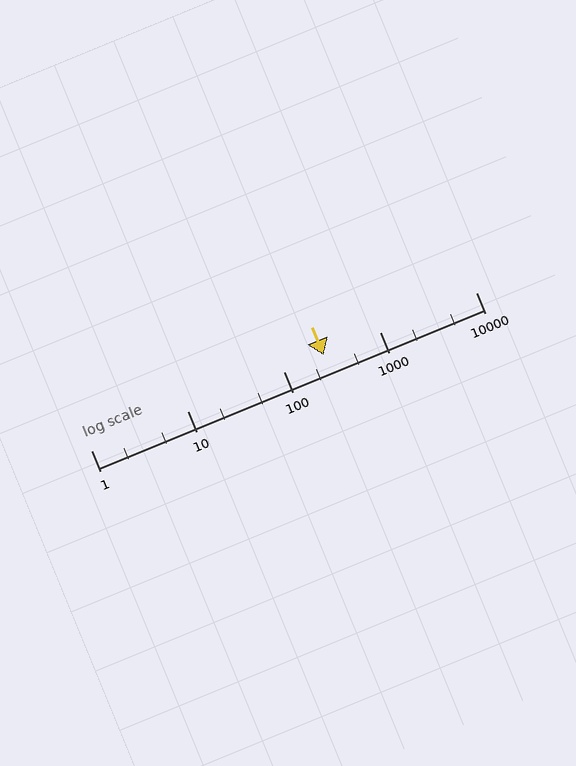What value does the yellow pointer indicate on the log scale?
The pointer indicates approximately 260.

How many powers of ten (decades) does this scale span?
The scale spans 4 decades, from 1 to 10000.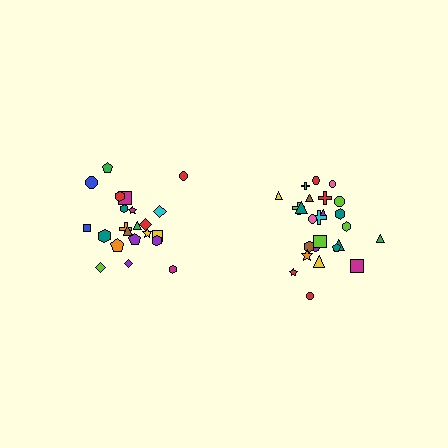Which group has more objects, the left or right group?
The right group.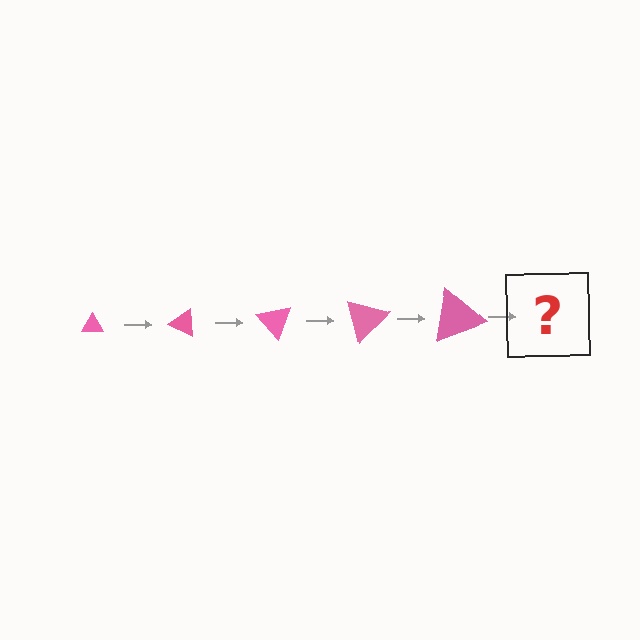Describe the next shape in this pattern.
It should be a triangle, larger than the previous one and rotated 125 degrees from the start.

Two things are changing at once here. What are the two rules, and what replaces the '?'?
The two rules are that the triangle grows larger each step and it rotates 25 degrees each step. The '?' should be a triangle, larger than the previous one and rotated 125 degrees from the start.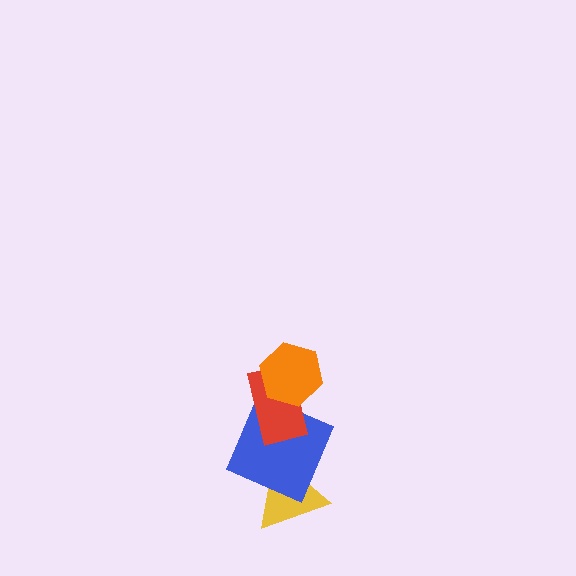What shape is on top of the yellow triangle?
The blue square is on top of the yellow triangle.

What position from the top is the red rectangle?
The red rectangle is 2nd from the top.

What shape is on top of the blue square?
The red rectangle is on top of the blue square.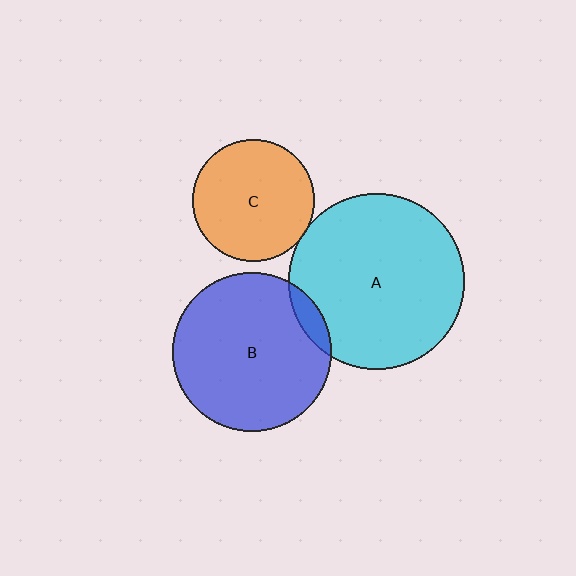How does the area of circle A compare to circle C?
Approximately 2.1 times.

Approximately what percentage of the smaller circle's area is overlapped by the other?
Approximately 5%.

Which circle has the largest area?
Circle A (cyan).